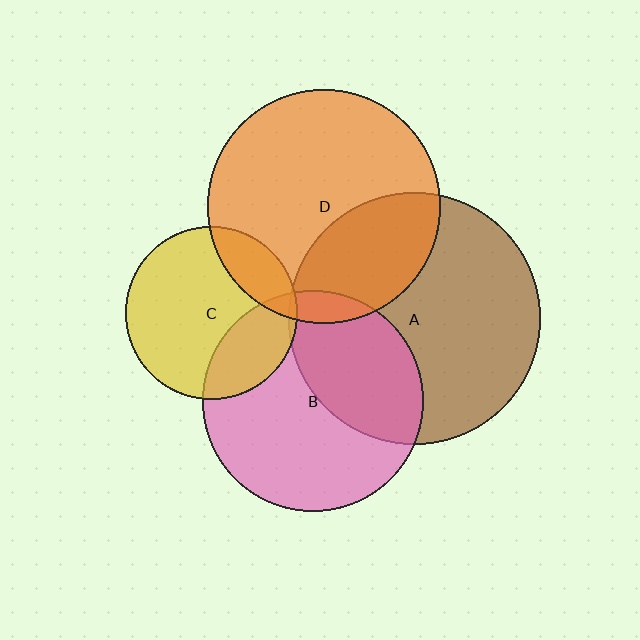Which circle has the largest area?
Circle A (brown).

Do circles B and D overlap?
Yes.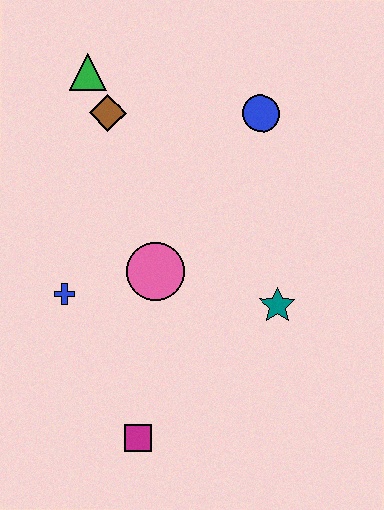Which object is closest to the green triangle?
The brown diamond is closest to the green triangle.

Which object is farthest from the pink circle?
The green triangle is farthest from the pink circle.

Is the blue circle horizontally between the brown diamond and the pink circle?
No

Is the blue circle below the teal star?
No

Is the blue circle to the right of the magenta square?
Yes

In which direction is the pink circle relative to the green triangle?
The pink circle is below the green triangle.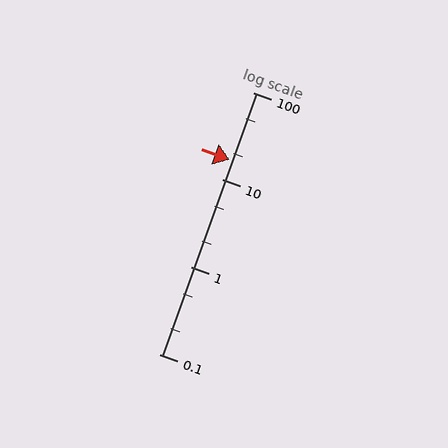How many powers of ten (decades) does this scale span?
The scale spans 3 decades, from 0.1 to 100.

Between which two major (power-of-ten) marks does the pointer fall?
The pointer is between 10 and 100.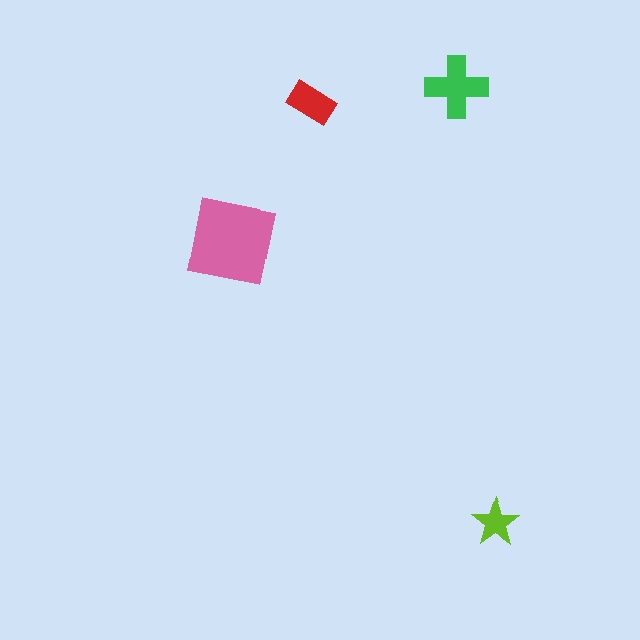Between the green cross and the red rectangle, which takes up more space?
The green cross.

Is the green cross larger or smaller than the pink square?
Smaller.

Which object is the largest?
The pink square.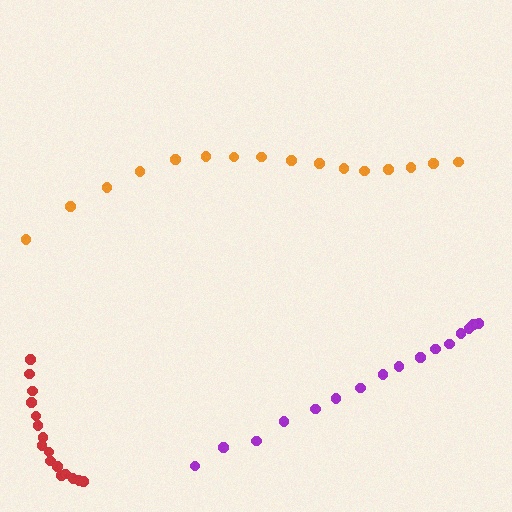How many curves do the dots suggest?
There are 3 distinct paths.